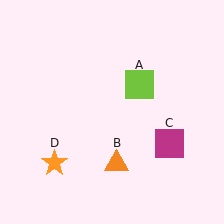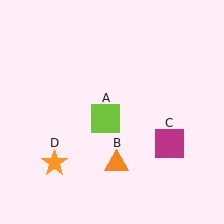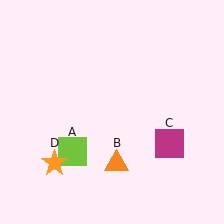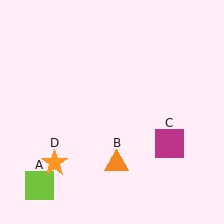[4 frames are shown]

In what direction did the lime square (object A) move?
The lime square (object A) moved down and to the left.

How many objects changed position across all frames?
1 object changed position: lime square (object A).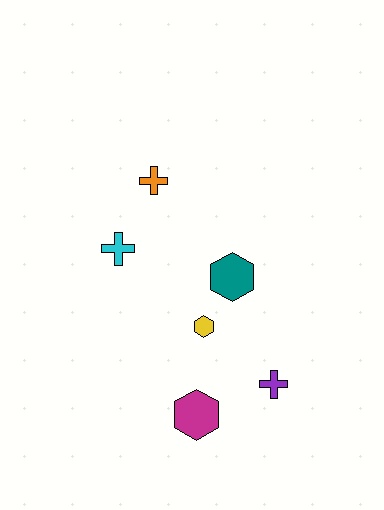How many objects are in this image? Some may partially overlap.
There are 6 objects.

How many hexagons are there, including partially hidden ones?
There are 3 hexagons.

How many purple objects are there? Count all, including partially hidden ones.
There is 1 purple object.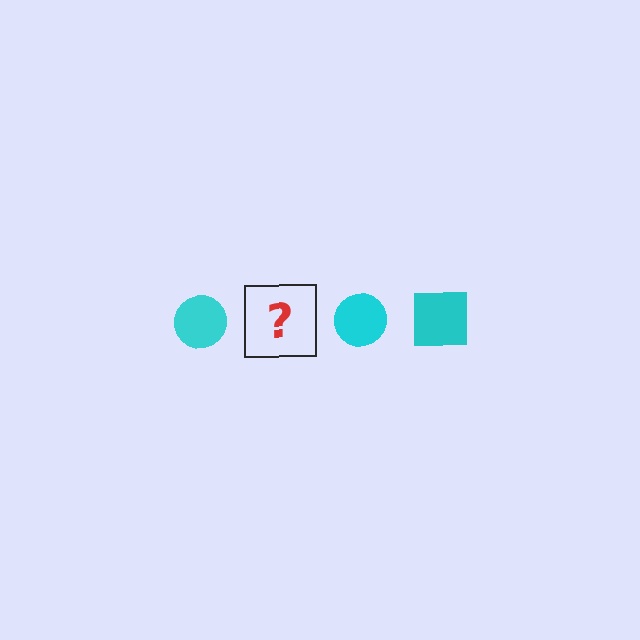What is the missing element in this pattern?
The missing element is a cyan square.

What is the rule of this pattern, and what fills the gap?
The rule is that the pattern cycles through circle, square shapes in cyan. The gap should be filled with a cyan square.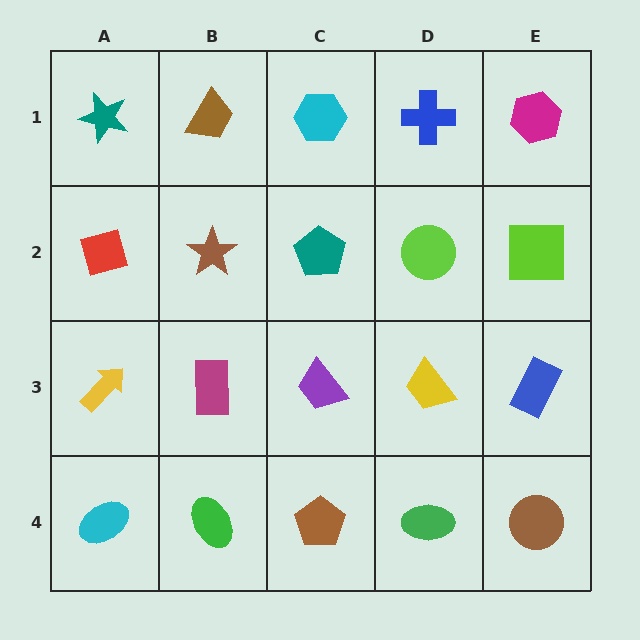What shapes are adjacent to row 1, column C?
A teal pentagon (row 2, column C), a brown trapezoid (row 1, column B), a blue cross (row 1, column D).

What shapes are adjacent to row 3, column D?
A lime circle (row 2, column D), a green ellipse (row 4, column D), a purple trapezoid (row 3, column C), a blue rectangle (row 3, column E).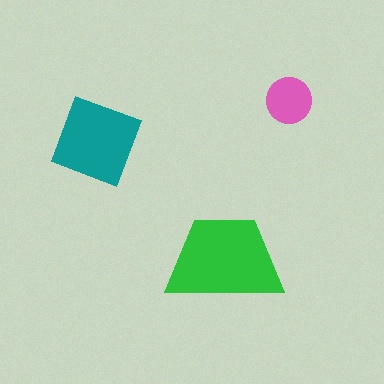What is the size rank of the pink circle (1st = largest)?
3rd.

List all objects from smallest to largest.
The pink circle, the teal diamond, the green trapezoid.